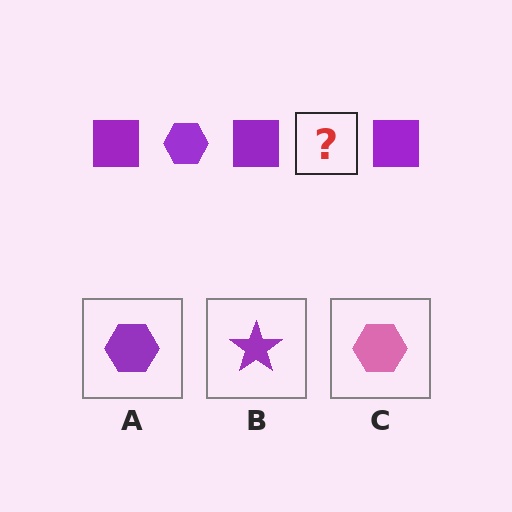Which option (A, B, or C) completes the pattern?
A.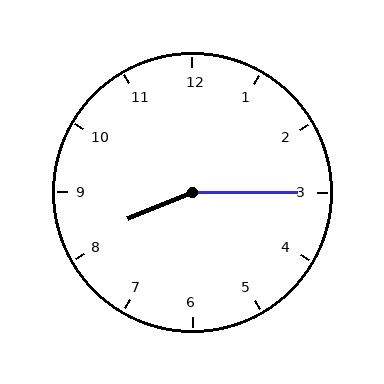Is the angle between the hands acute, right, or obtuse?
It is obtuse.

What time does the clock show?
8:15.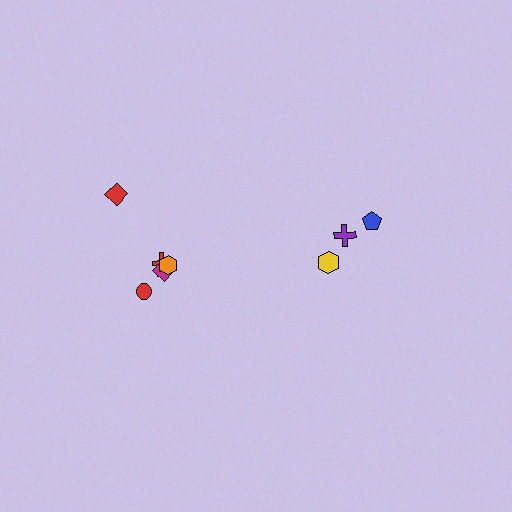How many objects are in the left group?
There are 5 objects.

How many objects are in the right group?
There are 3 objects.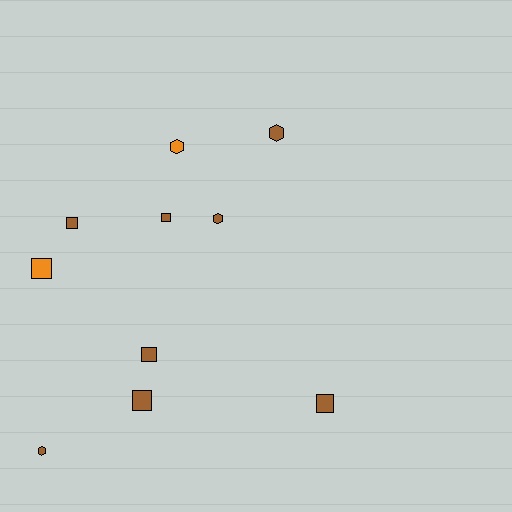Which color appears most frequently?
Brown, with 8 objects.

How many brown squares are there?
There are 5 brown squares.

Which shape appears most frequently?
Square, with 6 objects.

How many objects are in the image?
There are 10 objects.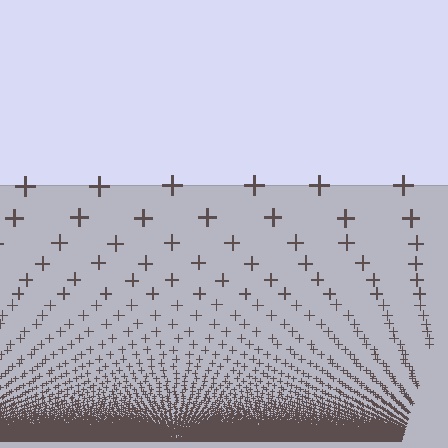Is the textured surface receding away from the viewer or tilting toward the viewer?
The surface appears to tilt toward the viewer. Texture elements get larger and sparser toward the top.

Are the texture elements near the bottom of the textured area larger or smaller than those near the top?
Smaller. The gradient is inverted — elements near the bottom are smaller and denser.